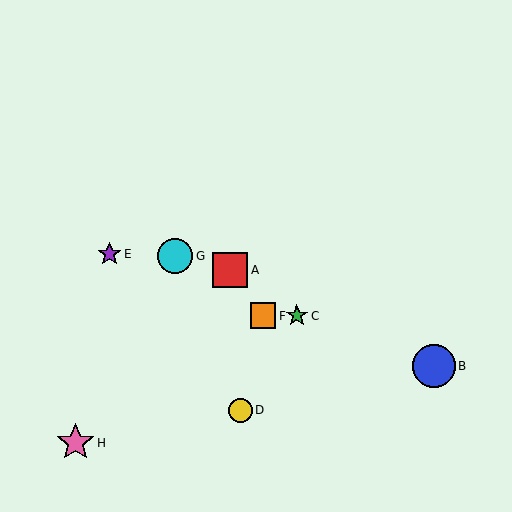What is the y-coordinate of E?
Object E is at y≈254.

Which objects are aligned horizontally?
Objects C, F are aligned horizontally.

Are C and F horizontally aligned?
Yes, both are at y≈316.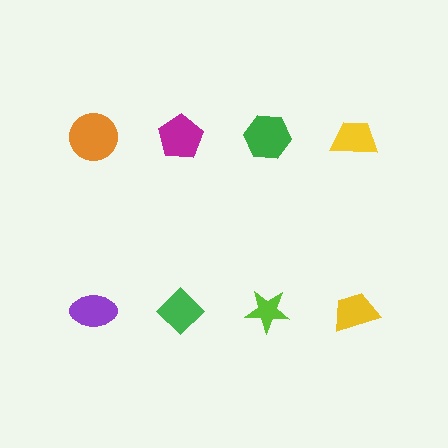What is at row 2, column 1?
A purple ellipse.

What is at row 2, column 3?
A lime star.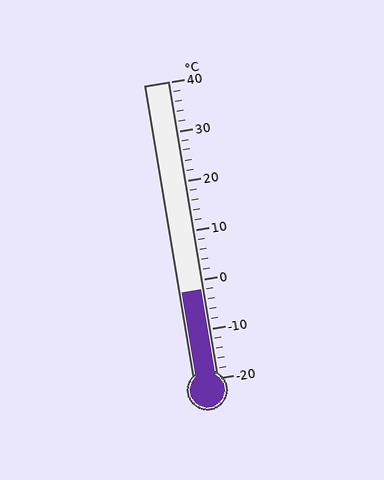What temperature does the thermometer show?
The thermometer shows approximately -2°C.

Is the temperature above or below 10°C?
The temperature is below 10°C.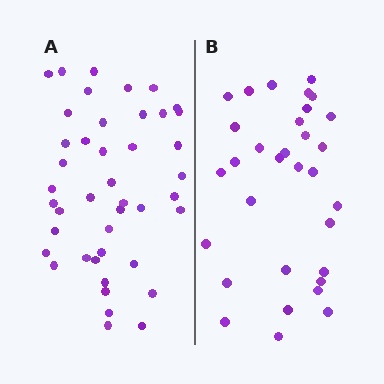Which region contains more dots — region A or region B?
Region A (the left region) has more dots.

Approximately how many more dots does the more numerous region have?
Region A has roughly 12 or so more dots than region B.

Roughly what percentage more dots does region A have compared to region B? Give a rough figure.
About 35% more.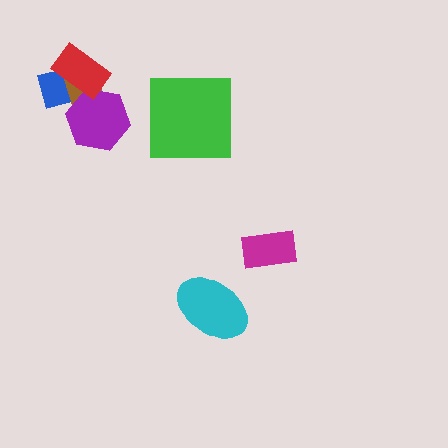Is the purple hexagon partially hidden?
Yes, it is partially covered by another shape.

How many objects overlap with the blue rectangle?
3 objects overlap with the blue rectangle.